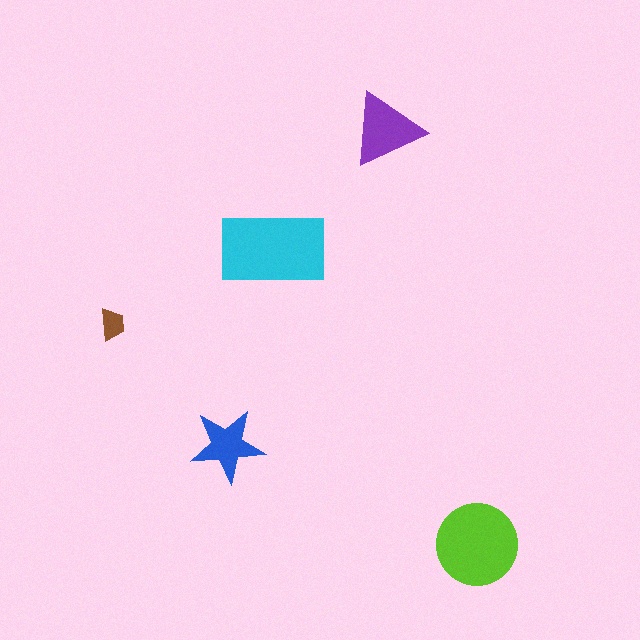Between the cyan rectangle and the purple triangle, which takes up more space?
The cyan rectangle.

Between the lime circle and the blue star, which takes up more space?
The lime circle.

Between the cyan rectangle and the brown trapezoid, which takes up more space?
The cyan rectangle.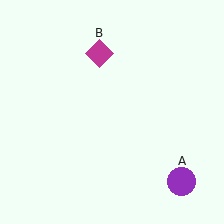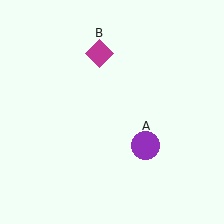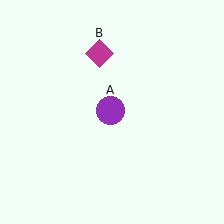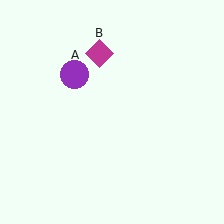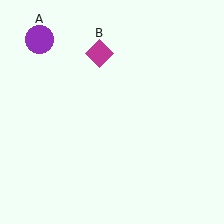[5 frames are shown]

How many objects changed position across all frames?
1 object changed position: purple circle (object A).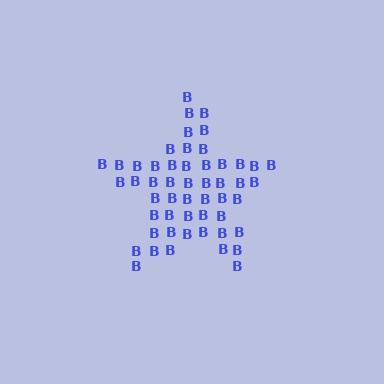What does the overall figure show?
The overall figure shows a star.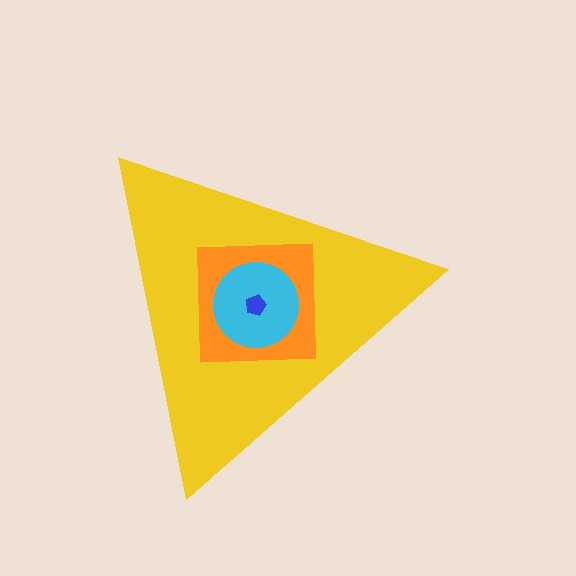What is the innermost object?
The blue pentagon.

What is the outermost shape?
The yellow triangle.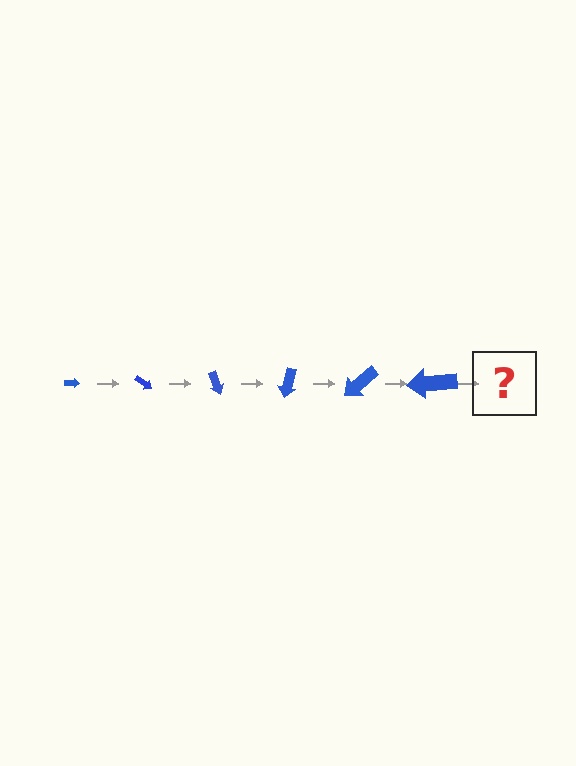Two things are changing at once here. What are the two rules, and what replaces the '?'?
The two rules are that the arrow grows larger each step and it rotates 35 degrees each step. The '?' should be an arrow, larger than the previous one and rotated 210 degrees from the start.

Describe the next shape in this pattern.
It should be an arrow, larger than the previous one and rotated 210 degrees from the start.